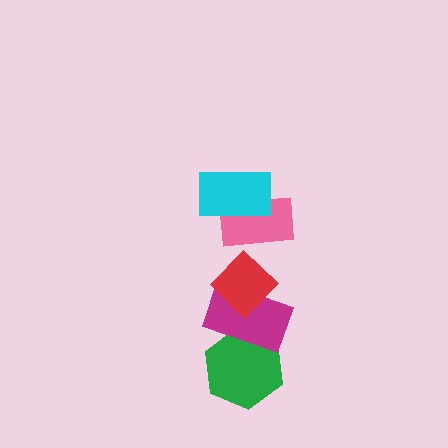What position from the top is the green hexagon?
The green hexagon is 5th from the top.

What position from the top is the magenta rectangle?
The magenta rectangle is 4th from the top.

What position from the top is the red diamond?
The red diamond is 3rd from the top.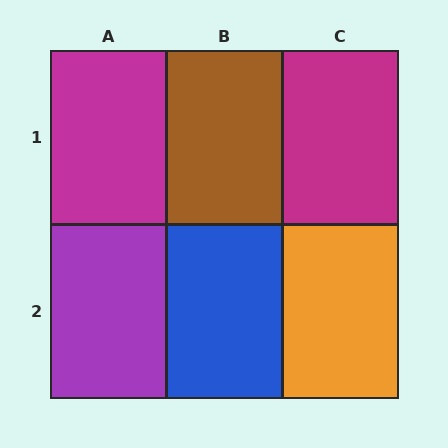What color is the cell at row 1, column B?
Brown.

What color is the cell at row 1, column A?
Magenta.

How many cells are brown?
1 cell is brown.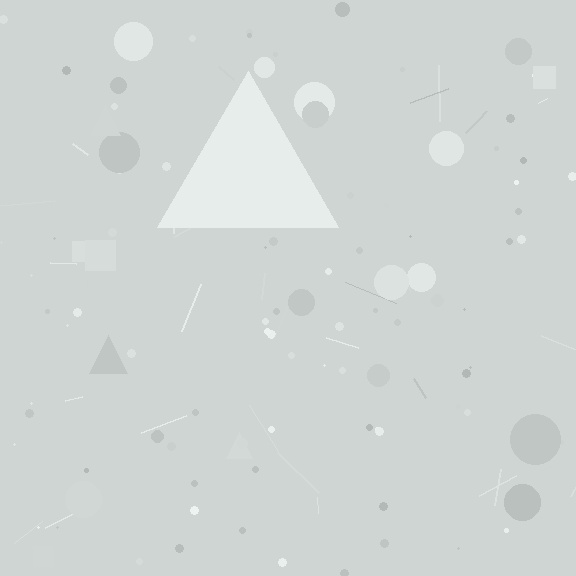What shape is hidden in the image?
A triangle is hidden in the image.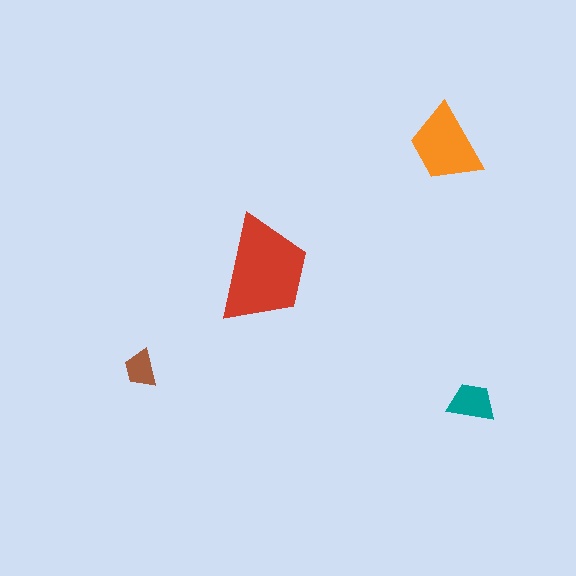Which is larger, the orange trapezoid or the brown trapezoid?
The orange one.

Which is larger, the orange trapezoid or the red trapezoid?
The red one.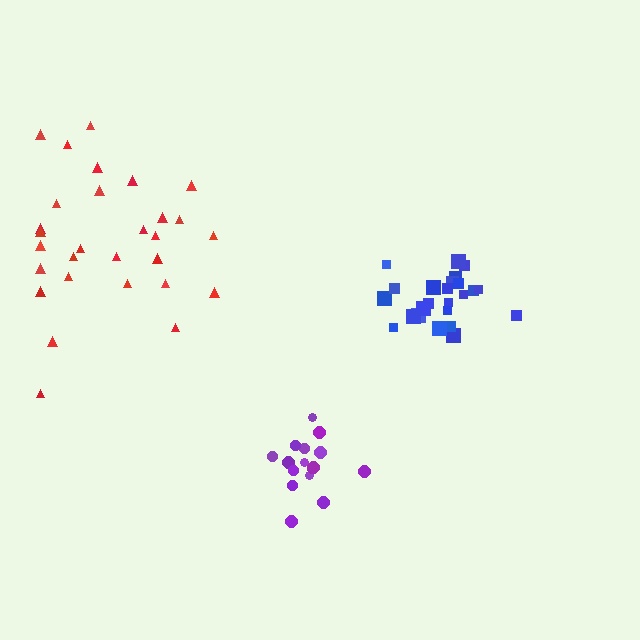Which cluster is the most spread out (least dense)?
Red.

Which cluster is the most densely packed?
Blue.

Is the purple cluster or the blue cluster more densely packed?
Blue.